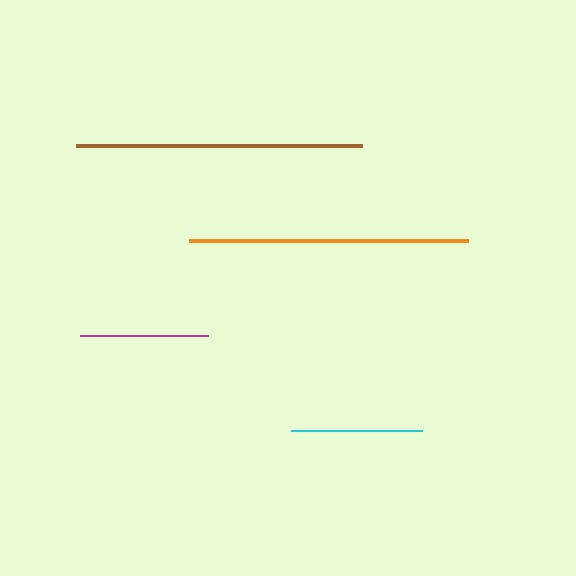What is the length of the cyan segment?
The cyan segment is approximately 131 pixels long.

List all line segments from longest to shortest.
From longest to shortest: brown, orange, cyan, magenta.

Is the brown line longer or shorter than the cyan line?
The brown line is longer than the cyan line.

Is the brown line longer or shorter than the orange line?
The brown line is longer than the orange line.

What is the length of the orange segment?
The orange segment is approximately 278 pixels long.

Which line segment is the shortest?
The magenta line is the shortest at approximately 128 pixels.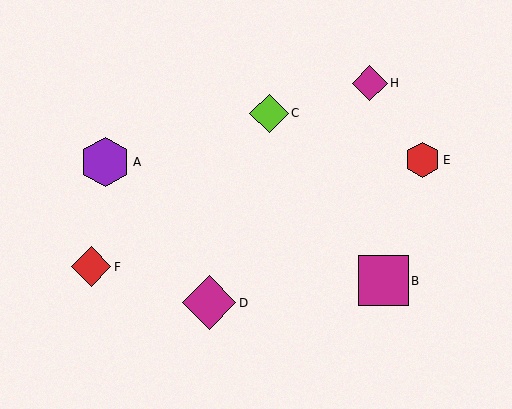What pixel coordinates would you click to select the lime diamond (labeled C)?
Click at (269, 113) to select the lime diamond C.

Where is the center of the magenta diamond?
The center of the magenta diamond is at (370, 83).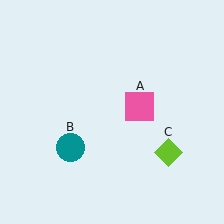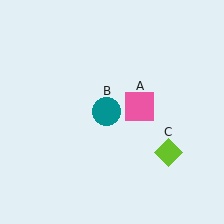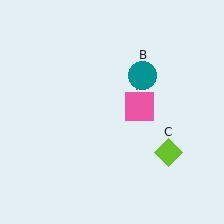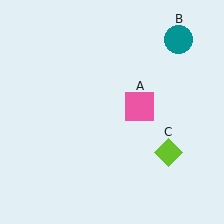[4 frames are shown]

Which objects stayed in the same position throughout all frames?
Pink square (object A) and lime diamond (object C) remained stationary.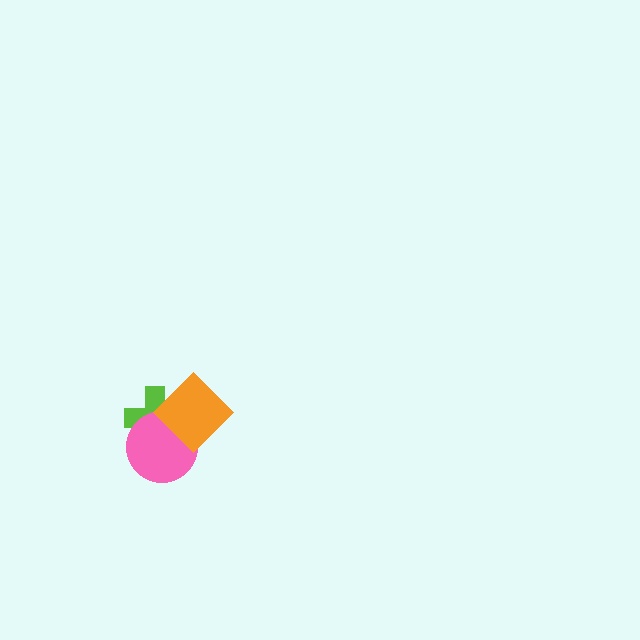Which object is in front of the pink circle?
The orange diamond is in front of the pink circle.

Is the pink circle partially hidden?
Yes, it is partially covered by another shape.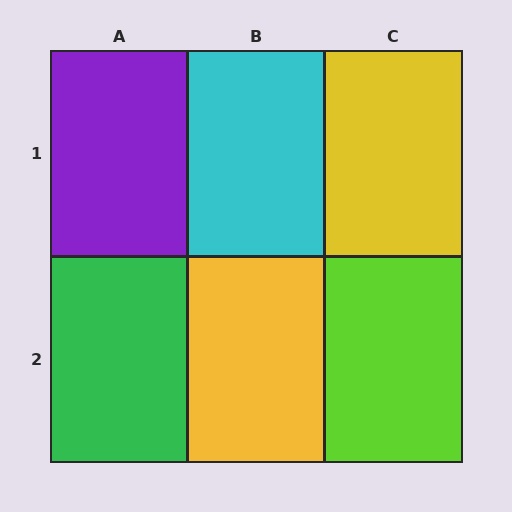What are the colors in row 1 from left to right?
Purple, cyan, yellow.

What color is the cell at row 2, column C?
Lime.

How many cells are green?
1 cell is green.